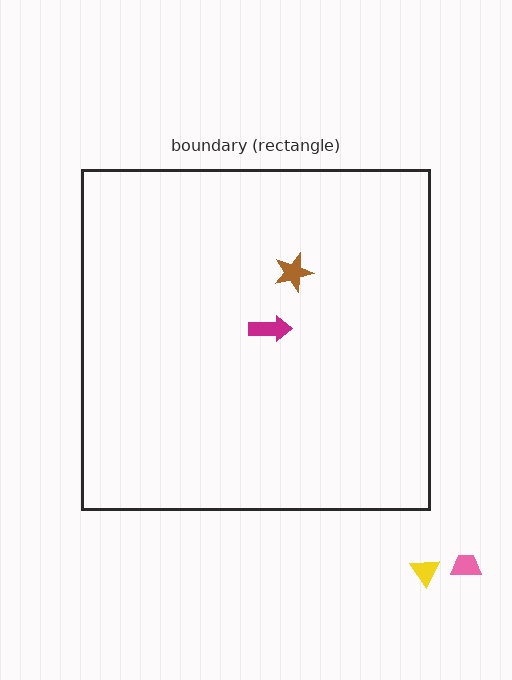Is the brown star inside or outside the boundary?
Inside.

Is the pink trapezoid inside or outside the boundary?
Outside.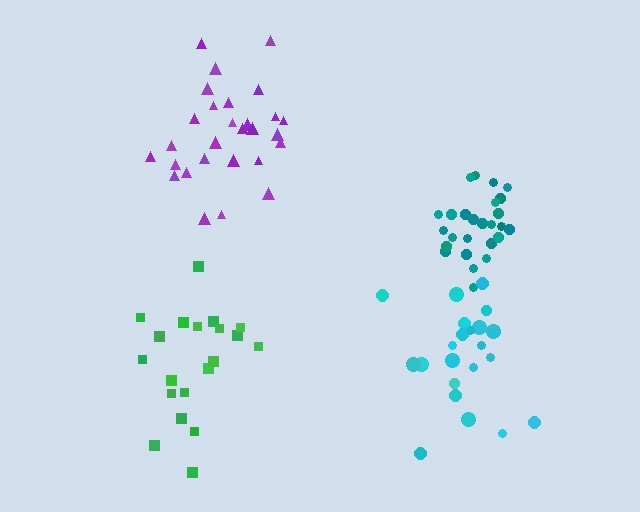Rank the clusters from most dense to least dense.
teal, purple, cyan, green.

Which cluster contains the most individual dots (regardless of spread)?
Purple (28).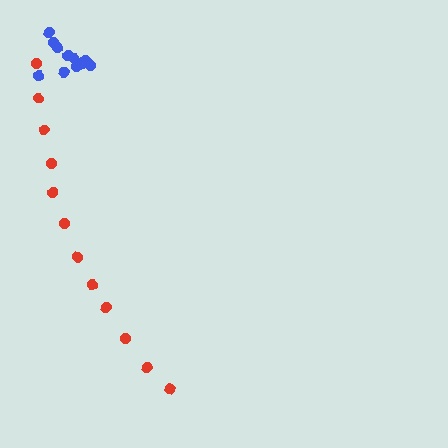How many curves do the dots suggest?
There are 2 distinct paths.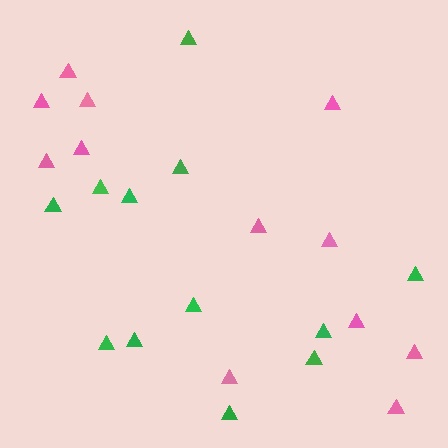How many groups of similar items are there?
There are 2 groups: one group of pink triangles (12) and one group of green triangles (12).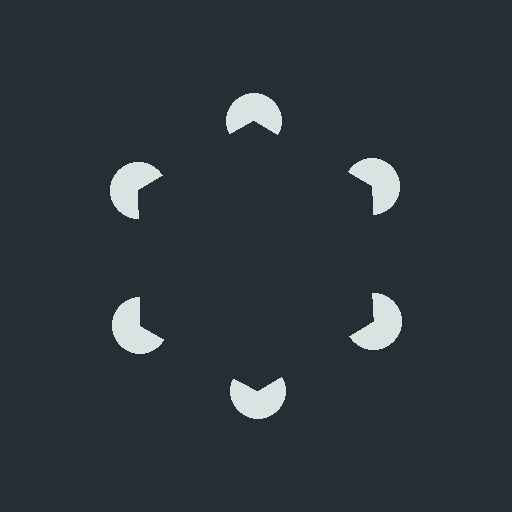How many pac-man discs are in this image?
There are 6 — one at each vertex of the illusory hexagon.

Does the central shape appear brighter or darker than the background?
It typically appears slightly darker than the background, even though no actual brightness change is drawn.